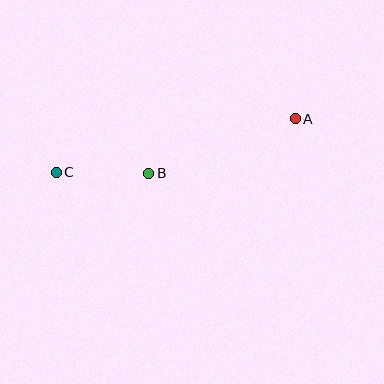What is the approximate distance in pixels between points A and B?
The distance between A and B is approximately 156 pixels.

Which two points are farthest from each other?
Points A and C are farthest from each other.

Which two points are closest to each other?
Points B and C are closest to each other.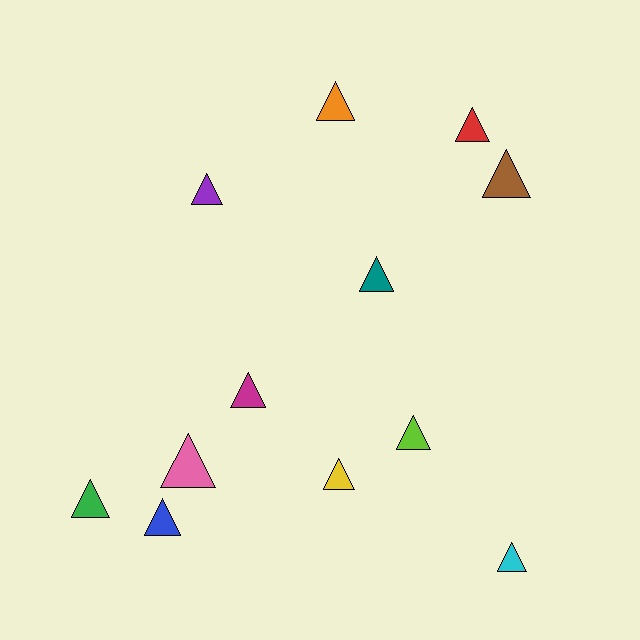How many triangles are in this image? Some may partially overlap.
There are 12 triangles.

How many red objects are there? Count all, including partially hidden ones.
There is 1 red object.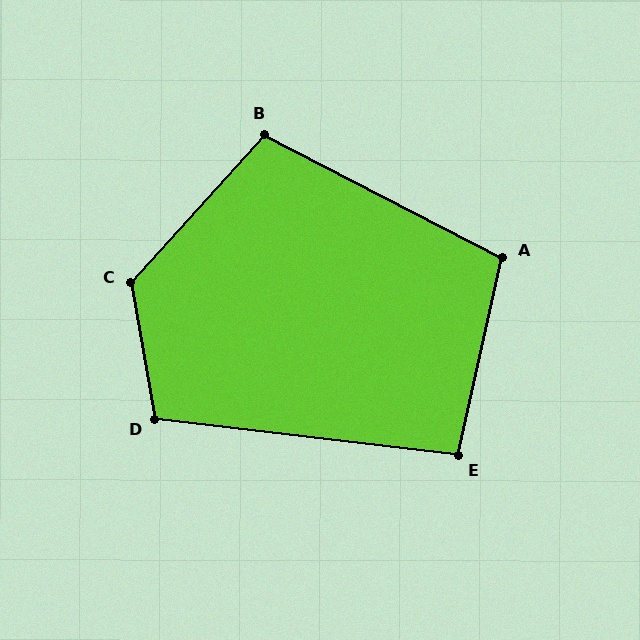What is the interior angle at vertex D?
Approximately 107 degrees (obtuse).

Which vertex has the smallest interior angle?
E, at approximately 96 degrees.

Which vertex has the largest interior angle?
C, at approximately 128 degrees.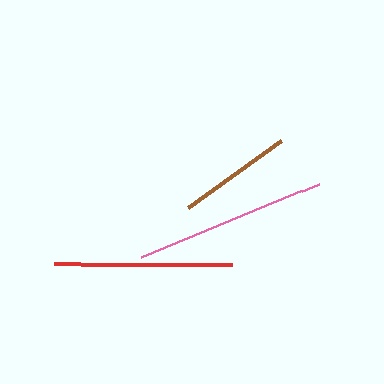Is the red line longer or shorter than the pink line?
The pink line is longer than the red line.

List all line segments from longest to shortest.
From longest to shortest: pink, red, brown.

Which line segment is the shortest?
The brown line is the shortest at approximately 115 pixels.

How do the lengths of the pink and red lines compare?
The pink and red lines are approximately the same length.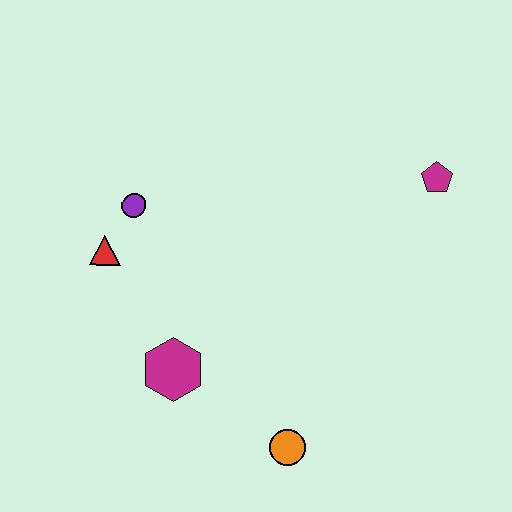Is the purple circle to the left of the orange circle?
Yes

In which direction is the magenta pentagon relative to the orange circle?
The magenta pentagon is above the orange circle.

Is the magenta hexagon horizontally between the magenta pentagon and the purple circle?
Yes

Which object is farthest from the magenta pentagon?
The red triangle is farthest from the magenta pentagon.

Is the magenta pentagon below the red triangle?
No